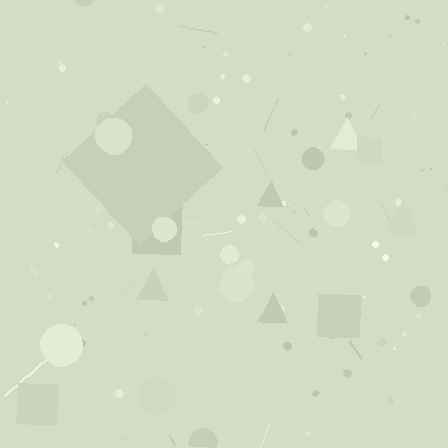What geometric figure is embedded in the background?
A diamond is embedded in the background.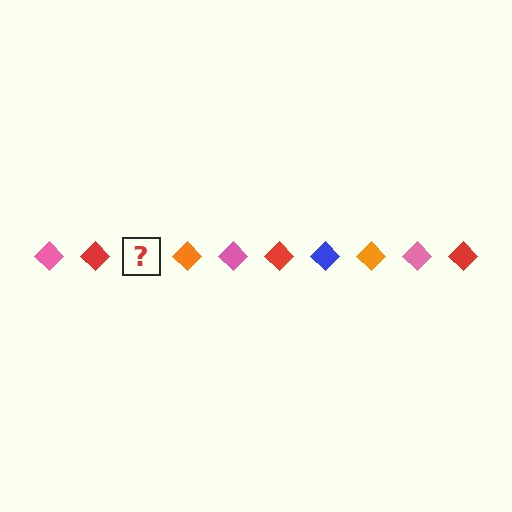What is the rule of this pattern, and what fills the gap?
The rule is that the pattern cycles through pink, red, blue, orange diamonds. The gap should be filled with a blue diamond.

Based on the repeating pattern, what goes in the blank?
The blank should be a blue diamond.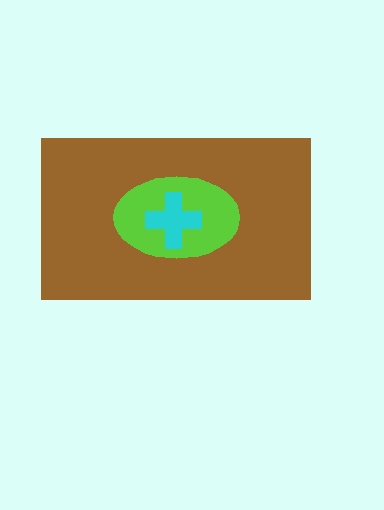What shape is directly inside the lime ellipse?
The cyan cross.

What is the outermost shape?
The brown rectangle.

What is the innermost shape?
The cyan cross.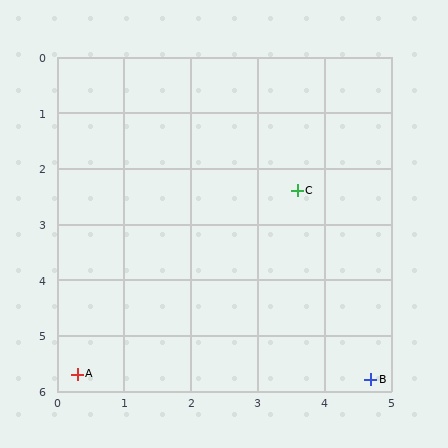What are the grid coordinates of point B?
Point B is at approximately (4.7, 5.8).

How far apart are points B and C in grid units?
Points B and C are about 3.6 grid units apart.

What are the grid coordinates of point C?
Point C is at approximately (3.6, 2.4).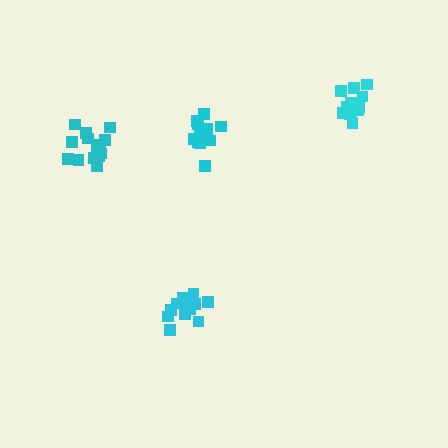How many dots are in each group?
Group 1: 13 dots, Group 2: 14 dots, Group 3: 11 dots, Group 4: 12 dots (50 total).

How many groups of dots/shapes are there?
There are 4 groups.